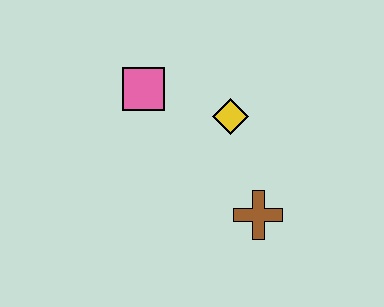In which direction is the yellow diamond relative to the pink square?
The yellow diamond is to the right of the pink square.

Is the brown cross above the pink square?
No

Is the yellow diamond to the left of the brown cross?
Yes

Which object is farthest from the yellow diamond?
The brown cross is farthest from the yellow diamond.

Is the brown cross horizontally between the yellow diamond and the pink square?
No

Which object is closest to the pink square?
The yellow diamond is closest to the pink square.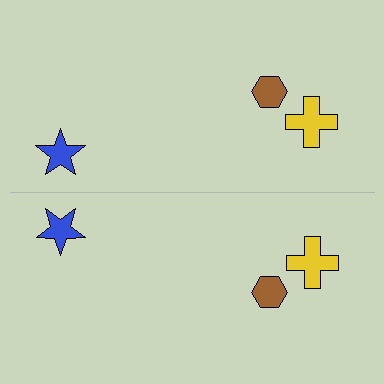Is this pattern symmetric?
Yes, this pattern has bilateral (reflection) symmetry.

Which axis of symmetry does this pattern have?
The pattern has a horizontal axis of symmetry running through the center of the image.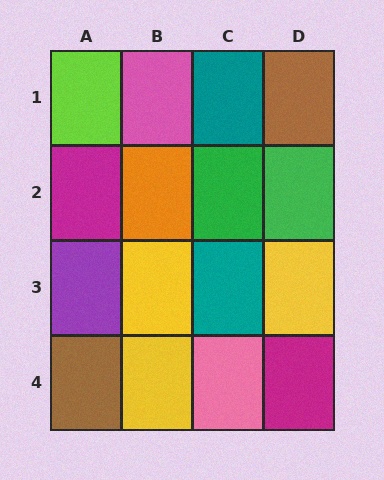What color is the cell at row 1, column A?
Lime.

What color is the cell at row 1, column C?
Teal.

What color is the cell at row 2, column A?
Magenta.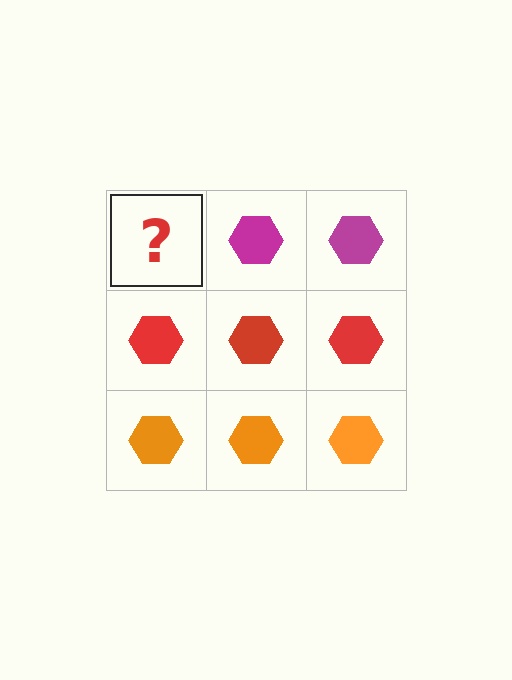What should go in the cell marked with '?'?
The missing cell should contain a magenta hexagon.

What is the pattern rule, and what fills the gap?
The rule is that each row has a consistent color. The gap should be filled with a magenta hexagon.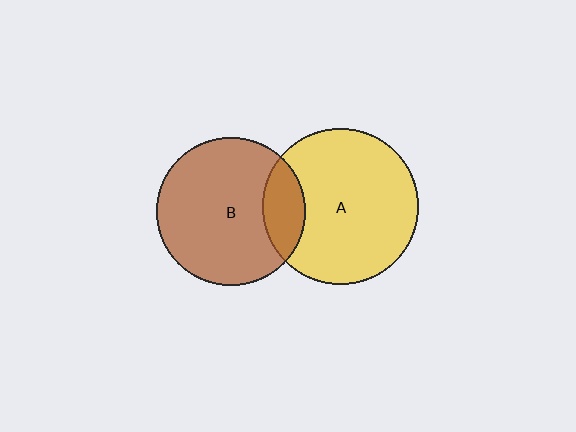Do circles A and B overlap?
Yes.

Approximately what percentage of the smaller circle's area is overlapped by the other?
Approximately 20%.